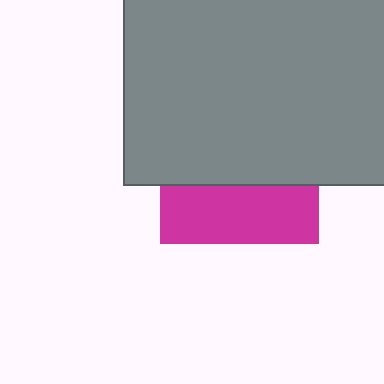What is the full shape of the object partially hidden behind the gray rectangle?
The partially hidden object is a magenta square.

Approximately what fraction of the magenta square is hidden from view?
Roughly 63% of the magenta square is hidden behind the gray rectangle.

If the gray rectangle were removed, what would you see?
You would see the complete magenta square.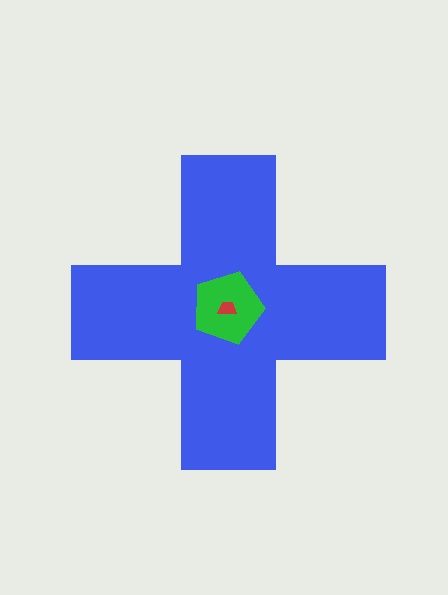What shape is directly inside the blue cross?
The green pentagon.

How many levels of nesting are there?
3.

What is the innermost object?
The red trapezoid.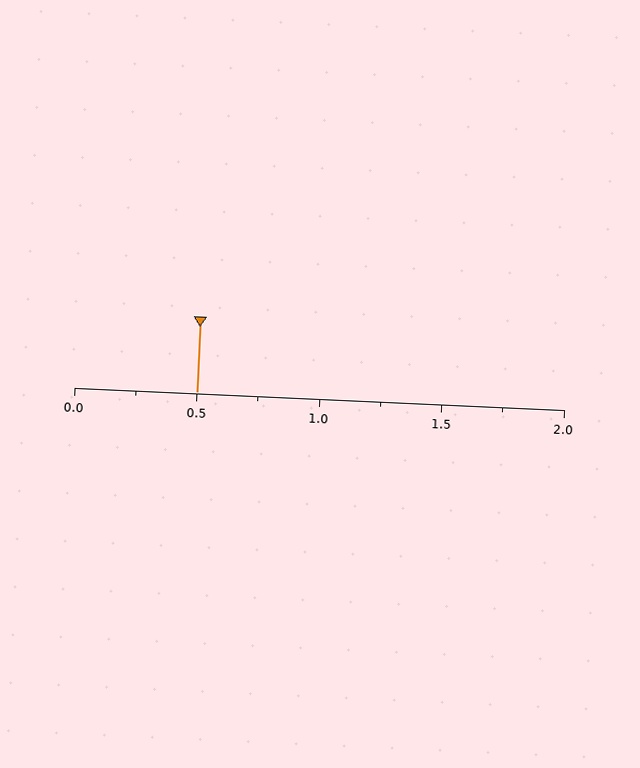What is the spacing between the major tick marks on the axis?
The major ticks are spaced 0.5 apart.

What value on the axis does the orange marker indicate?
The marker indicates approximately 0.5.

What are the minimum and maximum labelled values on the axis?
The axis runs from 0.0 to 2.0.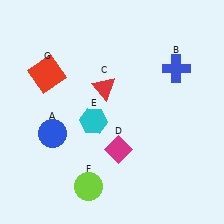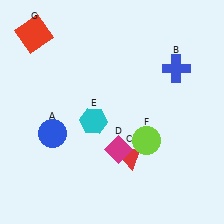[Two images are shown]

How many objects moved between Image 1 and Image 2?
3 objects moved between the two images.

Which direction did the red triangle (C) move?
The red triangle (C) moved down.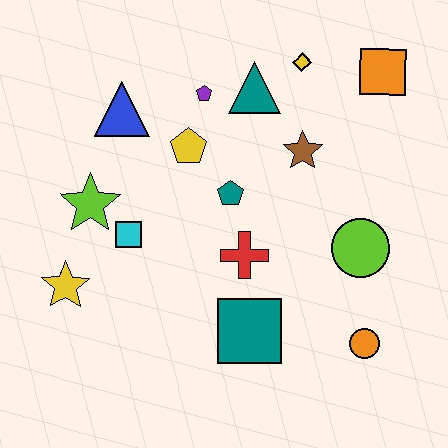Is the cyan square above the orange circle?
Yes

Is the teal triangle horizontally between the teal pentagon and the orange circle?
Yes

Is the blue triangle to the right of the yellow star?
Yes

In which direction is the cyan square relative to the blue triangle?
The cyan square is below the blue triangle.